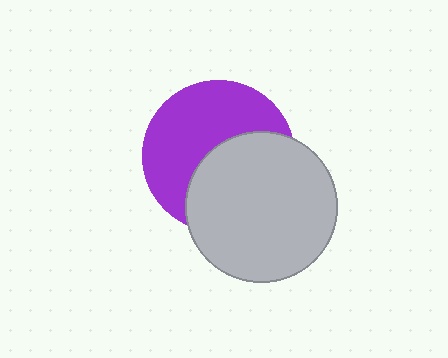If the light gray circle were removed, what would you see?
You would see the complete purple circle.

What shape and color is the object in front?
The object in front is a light gray circle.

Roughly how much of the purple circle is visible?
About half of it is visible (roughly 54%).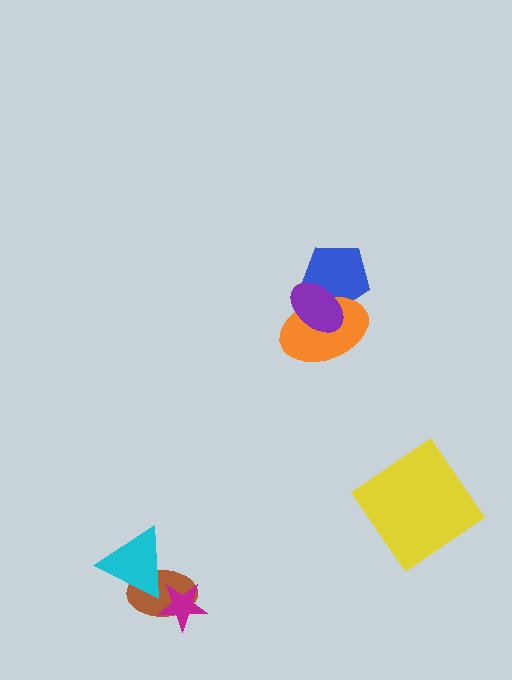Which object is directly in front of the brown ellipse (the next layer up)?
The magenta star is directly in front of the brown ellipse.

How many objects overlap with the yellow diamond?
0 objects overlap with the yellow diamond.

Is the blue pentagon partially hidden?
Yes, it is partially covered by another shape.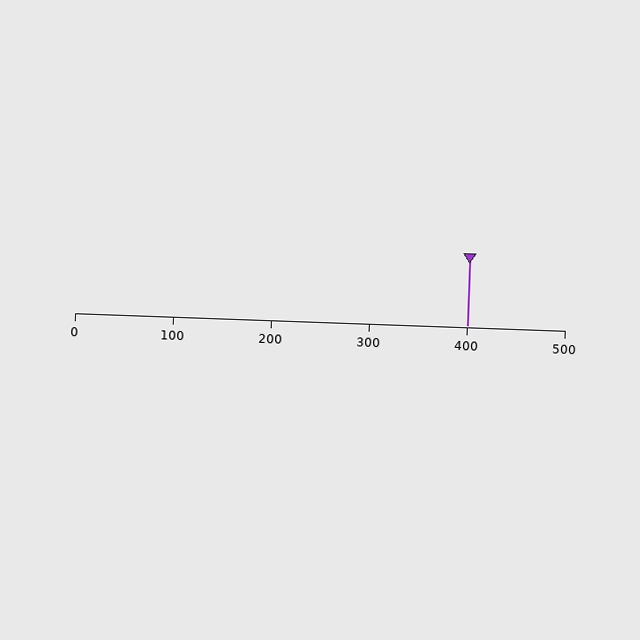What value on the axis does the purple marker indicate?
The marker indicates approximately 400.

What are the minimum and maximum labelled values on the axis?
The axis runs from 0 to 500.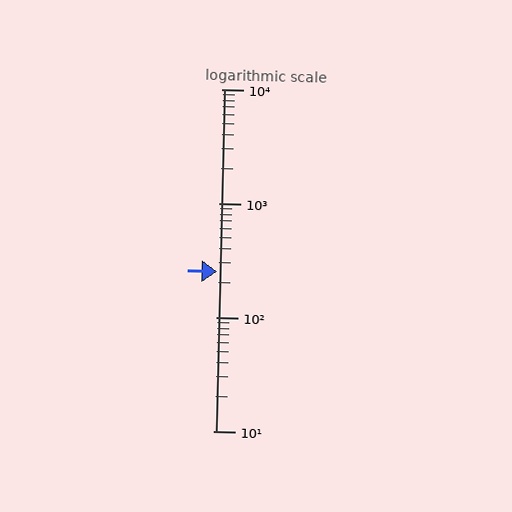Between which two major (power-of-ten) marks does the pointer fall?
The pointer is between 100 and 1000.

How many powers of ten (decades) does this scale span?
The scale spans 3 decades, from 10 to 10000.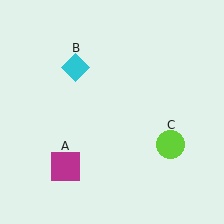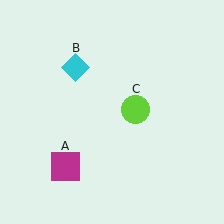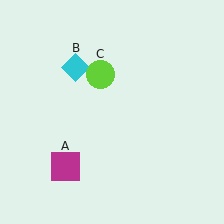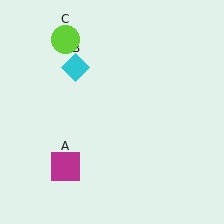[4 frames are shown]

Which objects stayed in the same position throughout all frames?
Magenta square (object A) and cyan diamond (object B) remained stationary.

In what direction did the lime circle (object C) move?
The lime circle (object C) moved up and to the left.